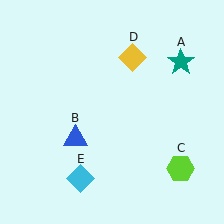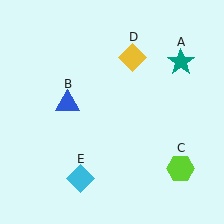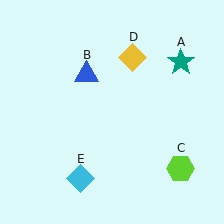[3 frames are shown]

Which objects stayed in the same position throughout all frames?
Teal star (object A) and lime hexagon (object C) and yellow diamond (object D) and cyan diamond (object E) remained stationary.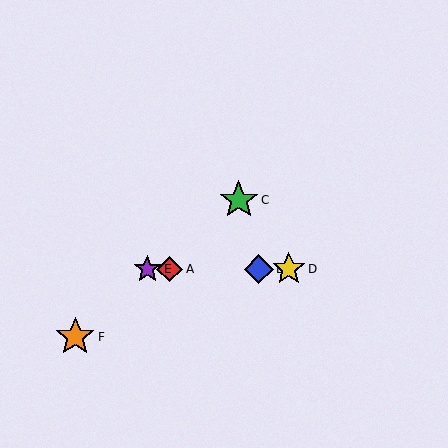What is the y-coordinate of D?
Object D is at y≈269.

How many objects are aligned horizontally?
4 objects (A, B, D, E) are aligned horizontally.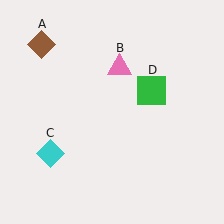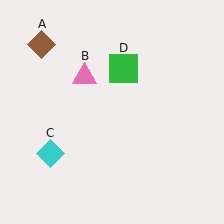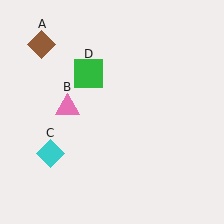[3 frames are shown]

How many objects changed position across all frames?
2 objects changed position: pink triangle (object B), green square (object D).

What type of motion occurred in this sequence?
The pink triangle (object B), green square (object D) rotated counterclockwise around the center of the scene.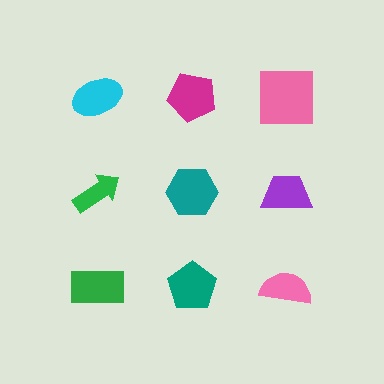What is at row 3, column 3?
A pink semicircle.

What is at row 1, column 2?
A magenta pentagon.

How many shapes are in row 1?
3 shapes.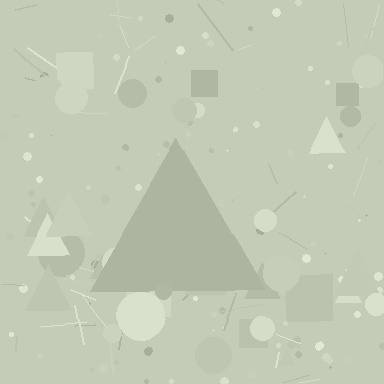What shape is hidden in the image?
A triangle is hidden in the image.